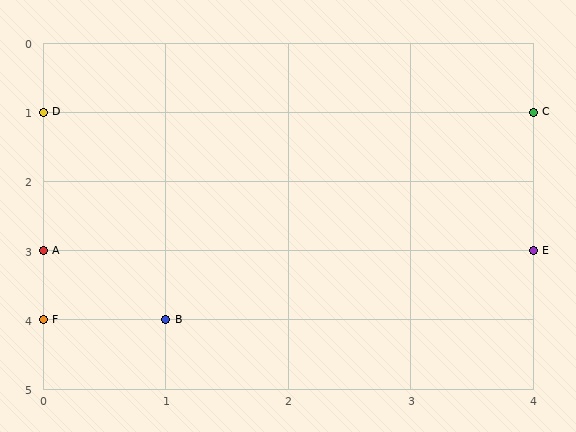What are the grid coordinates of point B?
Point B is at grid coordinates (1, 4).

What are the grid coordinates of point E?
Point E is at grid coordinates (4, 3).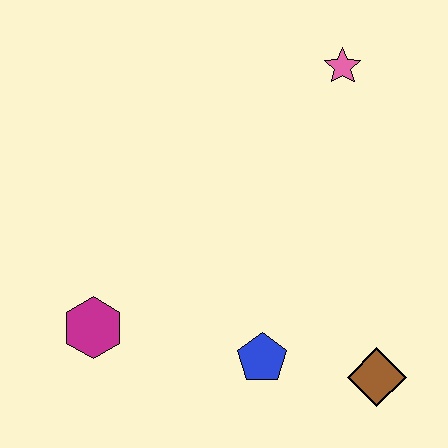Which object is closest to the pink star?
The blue pentagon is closest to the pink star.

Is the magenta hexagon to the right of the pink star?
No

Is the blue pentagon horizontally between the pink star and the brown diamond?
No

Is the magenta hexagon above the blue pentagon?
Yes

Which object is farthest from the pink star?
The magenta hexagon is farthest from the pink star.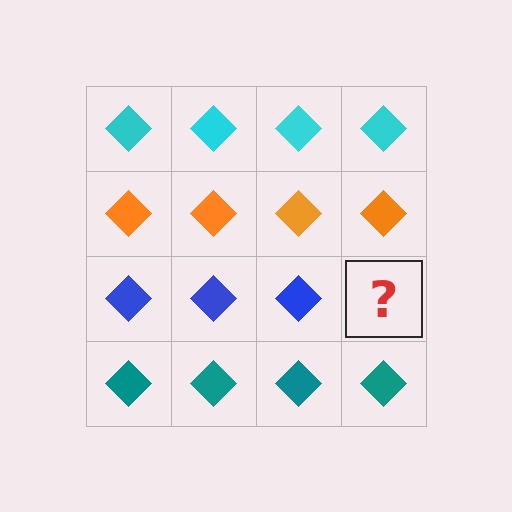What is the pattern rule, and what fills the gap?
The rule is that each row has a consistent color. The gap should be filled with a blue diamond.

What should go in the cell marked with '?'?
The missing cell should contain a blue diamond.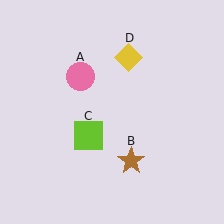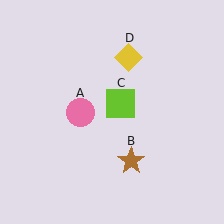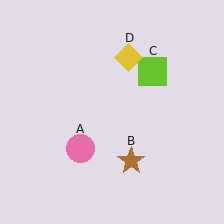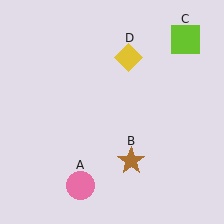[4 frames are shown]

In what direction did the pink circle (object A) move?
The pink circle (object A) moved down.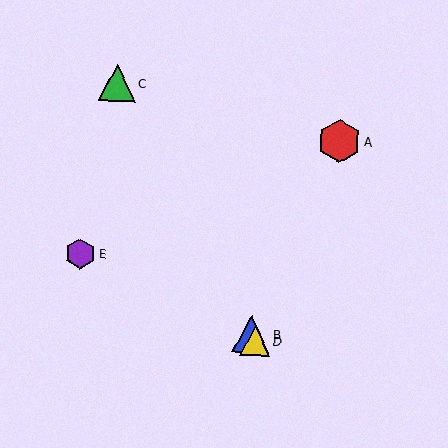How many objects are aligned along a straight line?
3 objects (B, C, D) are aligned along a straight line.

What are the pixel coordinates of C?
Object C is at (117, 83).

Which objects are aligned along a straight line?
Objects B, C, D are aligned along a straight line.